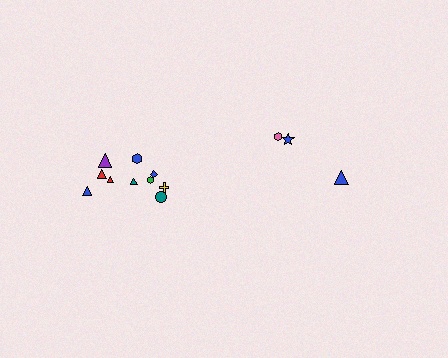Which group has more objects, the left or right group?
The left group.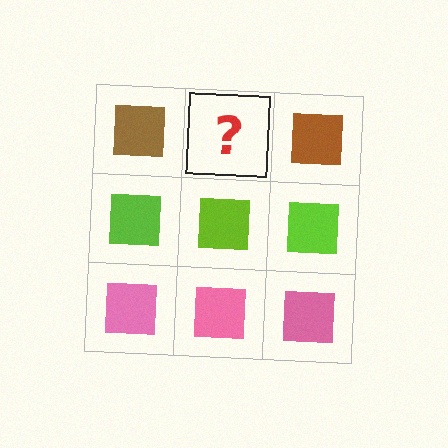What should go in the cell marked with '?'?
The missing cell should contain a brown square.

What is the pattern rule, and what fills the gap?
The rule is that each row has a consistent color. The gap should be filled with a brown square.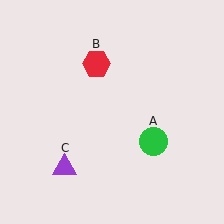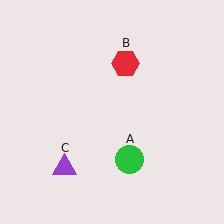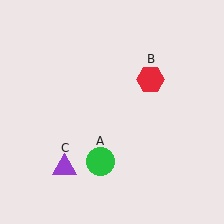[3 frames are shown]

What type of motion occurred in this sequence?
The green circle (object A), red hexagon (object B) rotated clockwise around the center of the scene.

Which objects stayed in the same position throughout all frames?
Purple triangle (object C) remained stationary.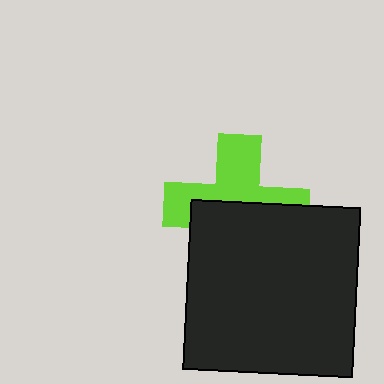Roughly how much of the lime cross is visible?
About half of it is visible (roughly 49%).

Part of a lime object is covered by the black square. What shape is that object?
It is a cross.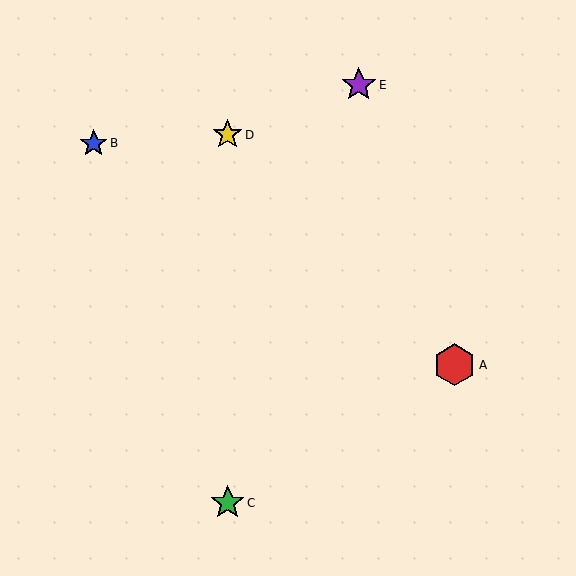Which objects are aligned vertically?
Objects C, D are aligned vertically.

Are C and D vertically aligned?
Yes, both are at x≈228.